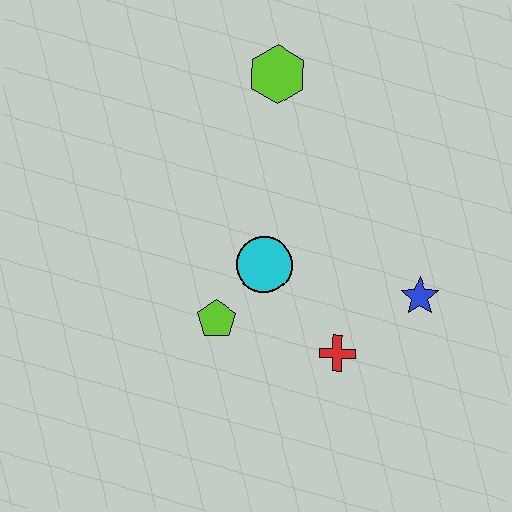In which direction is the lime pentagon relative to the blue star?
The lime pentagon is to the left of the blue star.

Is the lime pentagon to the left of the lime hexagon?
Yes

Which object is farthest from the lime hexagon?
The red cross is farthest from the lime hexagon.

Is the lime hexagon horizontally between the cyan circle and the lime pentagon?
No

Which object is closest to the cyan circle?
The lime pentagon is closest to the cyan circle.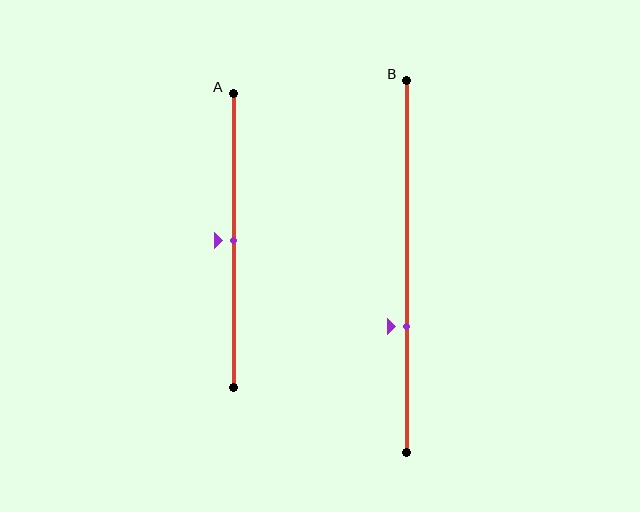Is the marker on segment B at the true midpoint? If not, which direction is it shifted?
No, the marker on segment B is shifted downward by about 16% of the segment length.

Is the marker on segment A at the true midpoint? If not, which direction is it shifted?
Yes, the marker on segment A is at the true midpoint.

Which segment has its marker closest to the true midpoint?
Segment A has its marker closest to the true midpoint.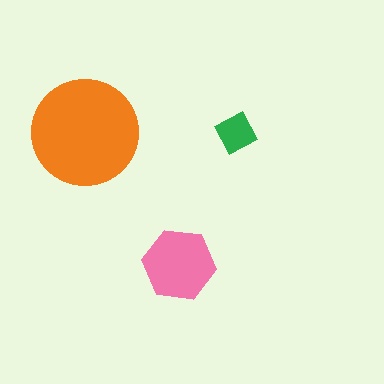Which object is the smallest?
The green square.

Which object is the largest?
The orange circle.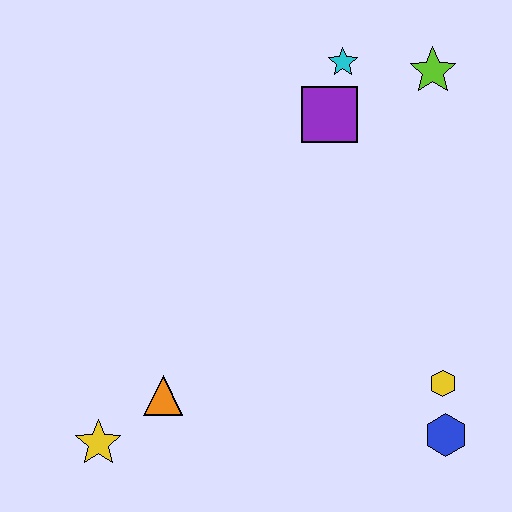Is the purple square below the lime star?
Yes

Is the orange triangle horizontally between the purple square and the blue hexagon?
No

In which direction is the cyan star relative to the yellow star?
The cyan star is above the yellow star.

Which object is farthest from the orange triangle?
The lime star is farthest from the orange triangle.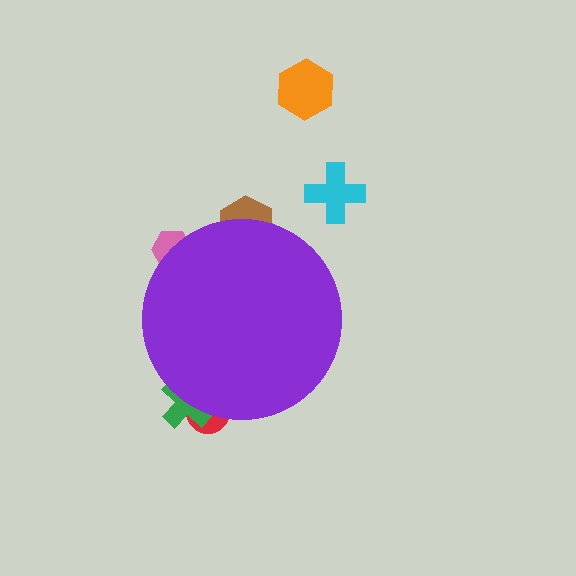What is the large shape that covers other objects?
A purple circle.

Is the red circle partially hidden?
Yes, the red circle is partially hidden behind the purple circle.